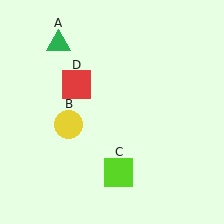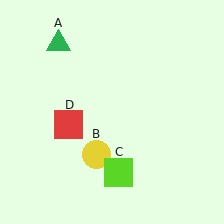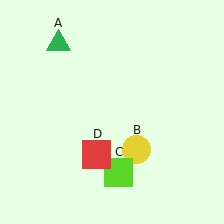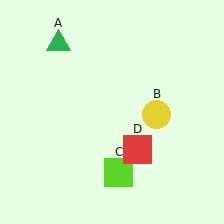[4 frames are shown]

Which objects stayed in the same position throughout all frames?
Green triangle (object A) and lime square (object C) remained stationary.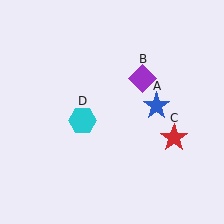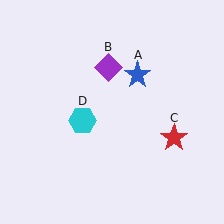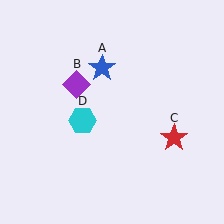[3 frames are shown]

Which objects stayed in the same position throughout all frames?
Red star (object C) and cyan hexagon (object D) remained stationary.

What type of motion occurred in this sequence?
The blue star (object A), purple diamond (object B) rotated counterclockwise around the center of the scene.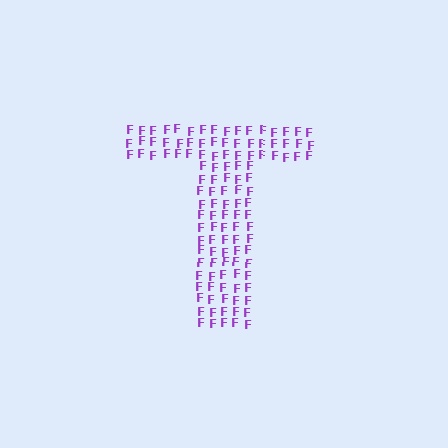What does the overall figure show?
The overall figure shows the letter T.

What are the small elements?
The small elements are letter F's.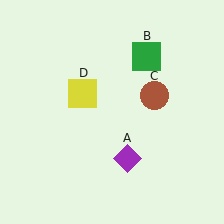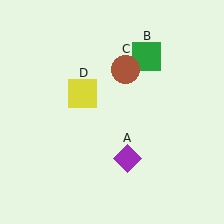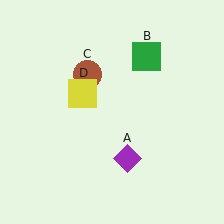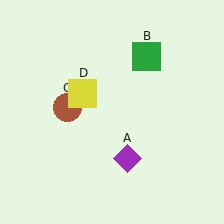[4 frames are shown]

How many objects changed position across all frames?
1 object changed position: brown circle (object C).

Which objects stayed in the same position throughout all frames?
Purple diamond (object A) and green square (object B) and yellow square (object D) remained stationary.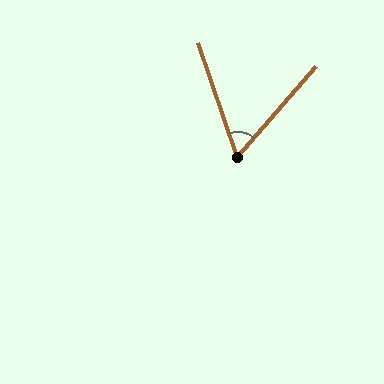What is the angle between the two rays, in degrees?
Approximately 60 degrees.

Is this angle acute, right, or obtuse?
It is acute.